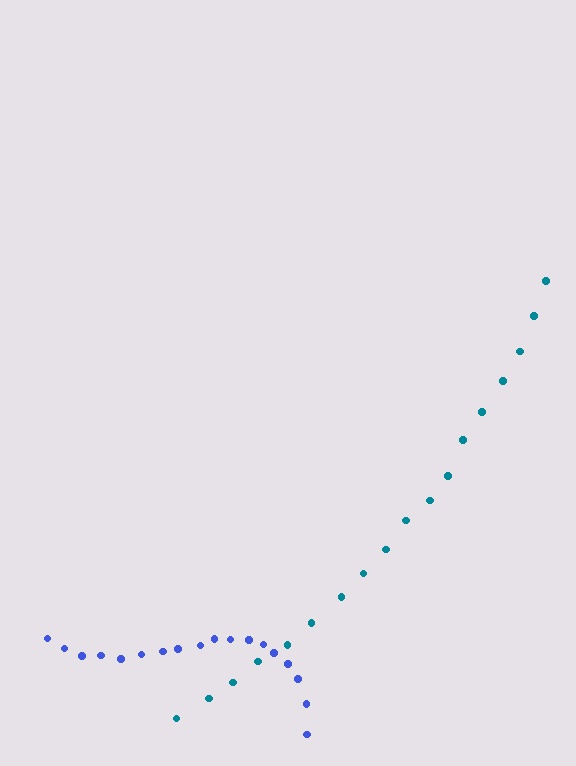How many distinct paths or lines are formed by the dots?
There are 2 distinct paths.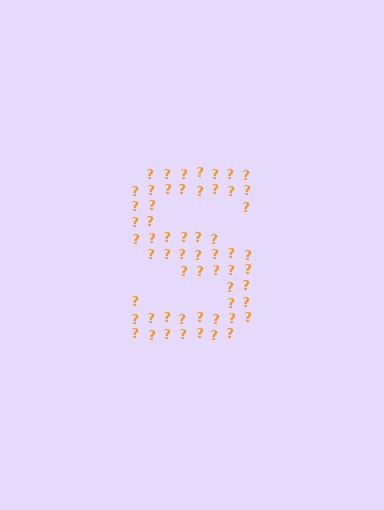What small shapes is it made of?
It is made of small question marks.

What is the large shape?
The large shape is the letter S.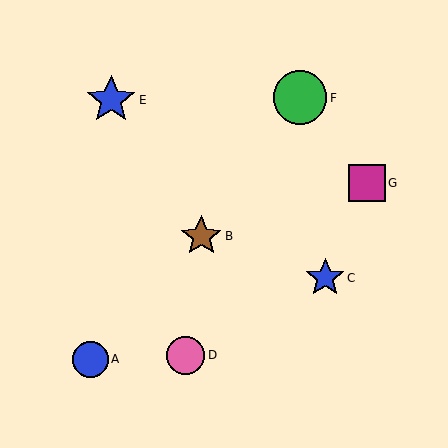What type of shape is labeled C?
Shape C is a blue star.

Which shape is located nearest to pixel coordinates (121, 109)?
The blue star (labeled E) at (111, 100) is nearest to that location.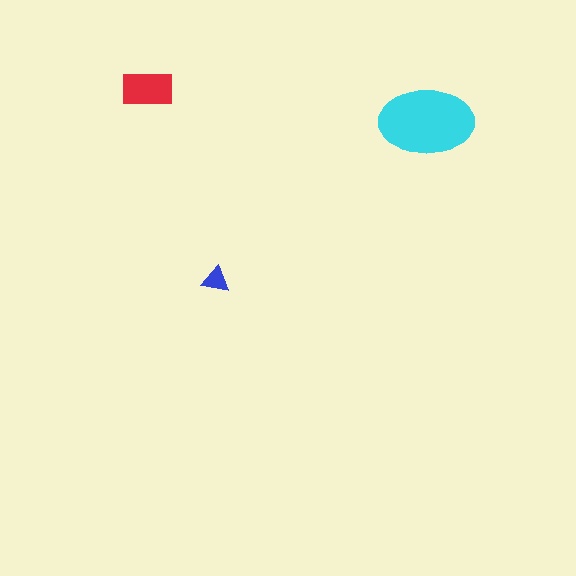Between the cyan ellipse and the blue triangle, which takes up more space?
The cyan ellipse.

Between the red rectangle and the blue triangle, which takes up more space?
The red rectangle.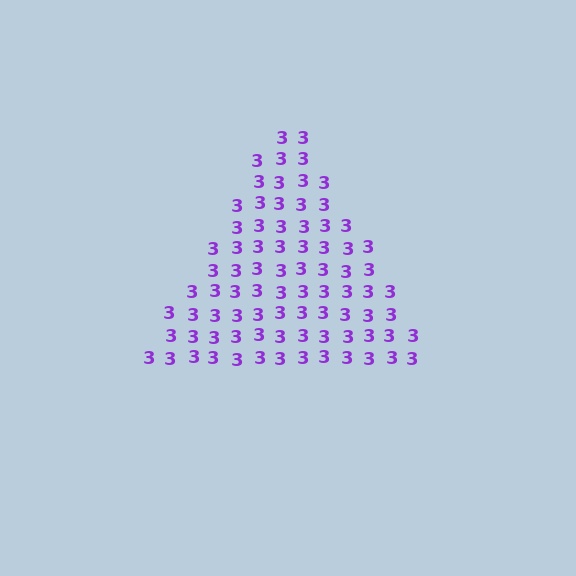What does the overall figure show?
The overall figure shows a triangle.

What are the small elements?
The small elements are digit 3's.